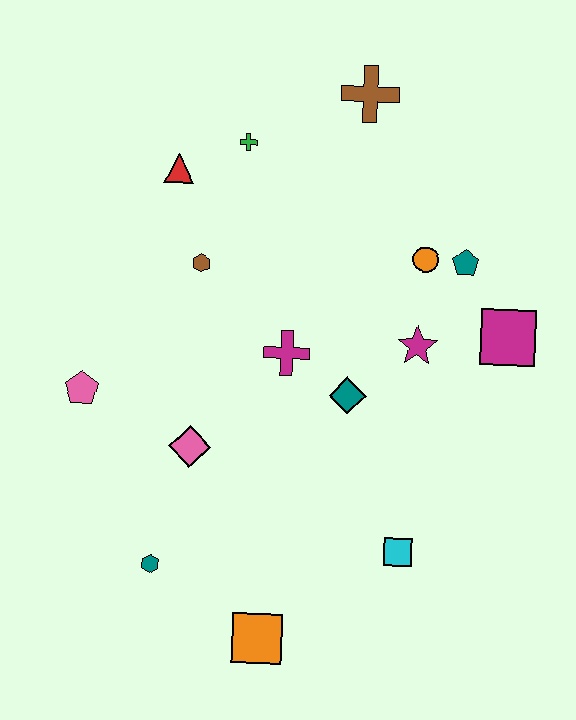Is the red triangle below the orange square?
No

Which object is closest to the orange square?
The teal hexagon is closest to the orange square.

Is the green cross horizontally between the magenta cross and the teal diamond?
No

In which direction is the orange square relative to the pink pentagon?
The orange square is below the pink pentagon.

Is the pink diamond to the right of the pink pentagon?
Yes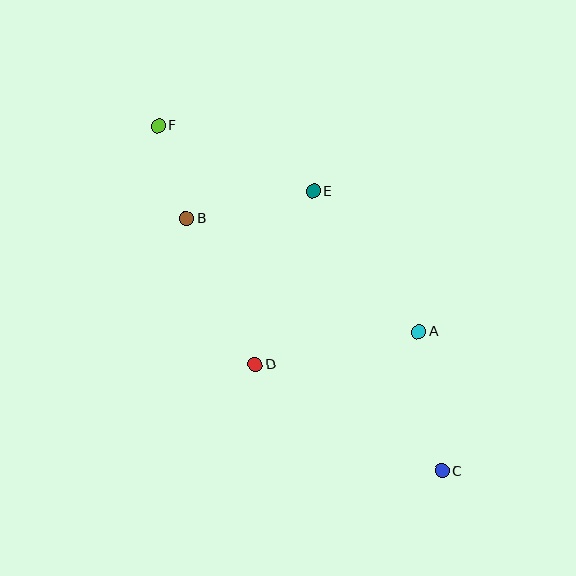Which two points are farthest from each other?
Points C and F are farthest from each other.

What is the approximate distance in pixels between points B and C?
The distance between B and C is approximately 359 pixels.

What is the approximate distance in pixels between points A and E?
The distance between A and E is approximately 175 pixels.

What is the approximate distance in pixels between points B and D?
The distance between B and D is approximately 161 pixels.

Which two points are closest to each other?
Points B and F are closest to each other.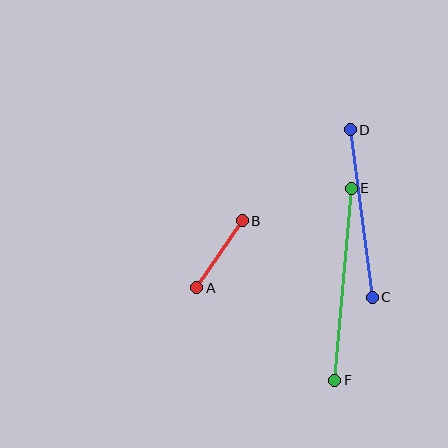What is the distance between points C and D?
The distance is approximately 169 pixels.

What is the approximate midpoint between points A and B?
The midpoint is at approximately (219, 254) pixels.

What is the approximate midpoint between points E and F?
The midpoint is at approximately (343, 284) pixels.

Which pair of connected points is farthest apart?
Points E and F are farthest apart.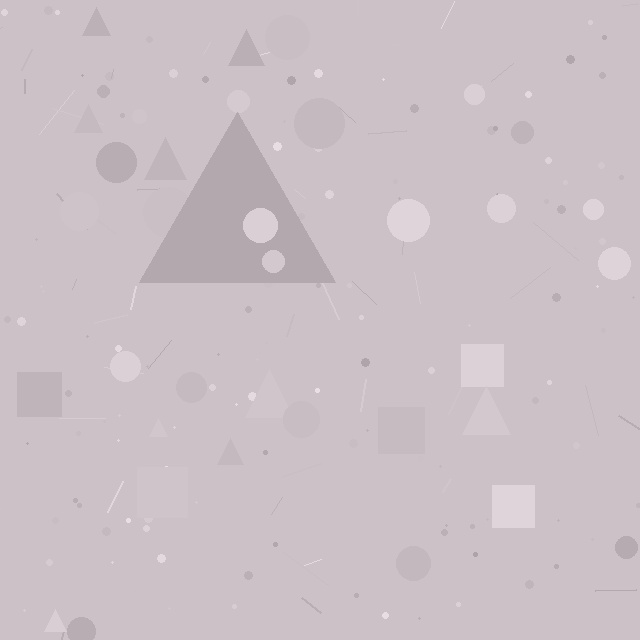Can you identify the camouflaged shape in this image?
The camouflaged shape is a triangle.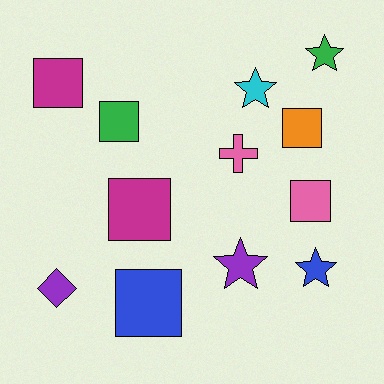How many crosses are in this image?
There is 1 cross.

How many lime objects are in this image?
There are no lime objects.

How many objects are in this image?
There are 12 objects.